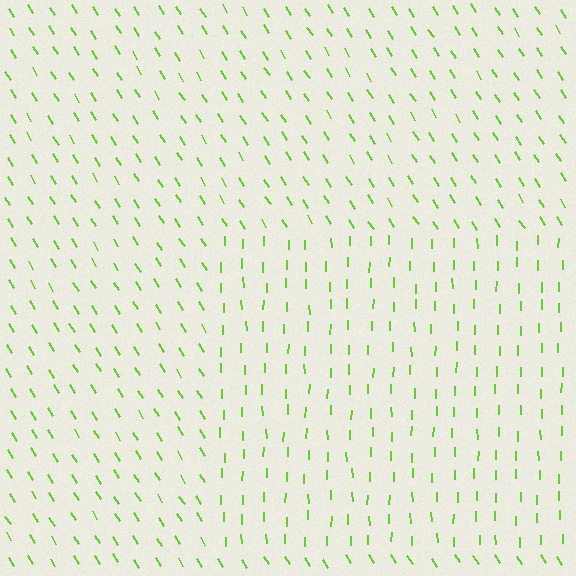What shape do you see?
I see a rectangle.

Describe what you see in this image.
The image is filled with small lime line segments. A rectangle region in the image has lines oriented differently from the surrounding lines, creating a visible texture boundary.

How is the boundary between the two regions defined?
The boundary is defined purely by a change in line orientation (approximately 32 degrees difference). All lines are the same color and thickness.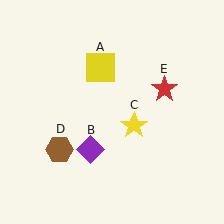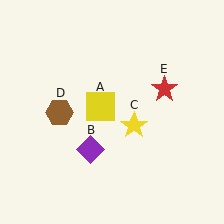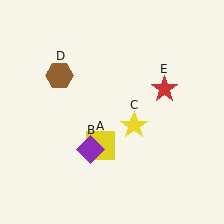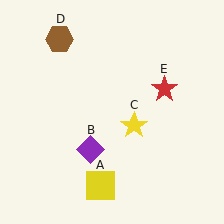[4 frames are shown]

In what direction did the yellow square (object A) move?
The yellow square (object A) moved down.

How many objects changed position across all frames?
2 objects changed position: yellow square (object A), brown hexagon (object D).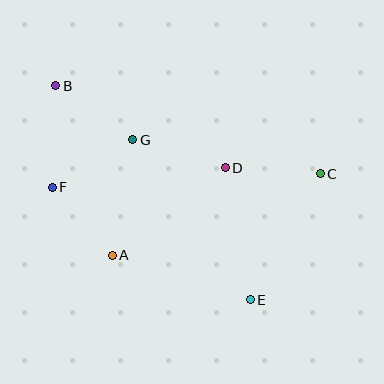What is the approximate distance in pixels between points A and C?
The distance between A and C is approximately 224 pixels.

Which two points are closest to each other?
Points A and F are closest to each other.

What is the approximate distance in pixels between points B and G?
The distance between B and G is approximately 94 pixels.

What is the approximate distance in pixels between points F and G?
The distance between F and G is approximately 94 pixels.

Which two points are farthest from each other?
Points B and E are farthest from each other.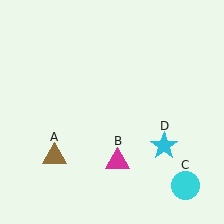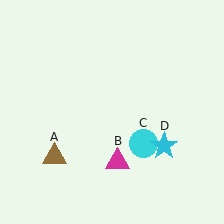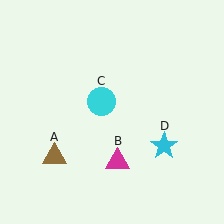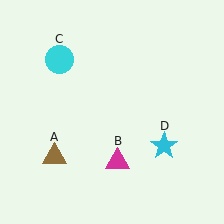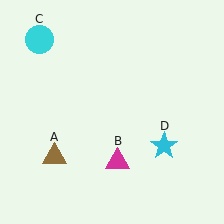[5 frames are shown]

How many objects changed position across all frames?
1 object changed position: cyan circle (object C).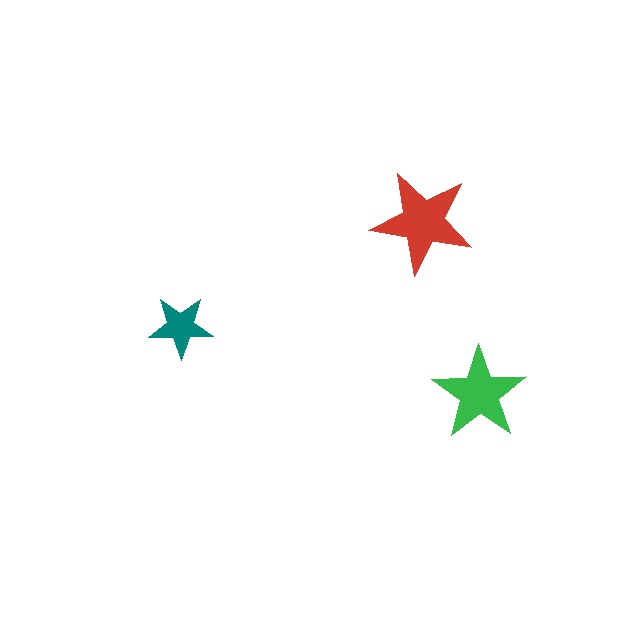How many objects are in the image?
There are 3 objects in the image.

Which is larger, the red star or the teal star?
The red one.